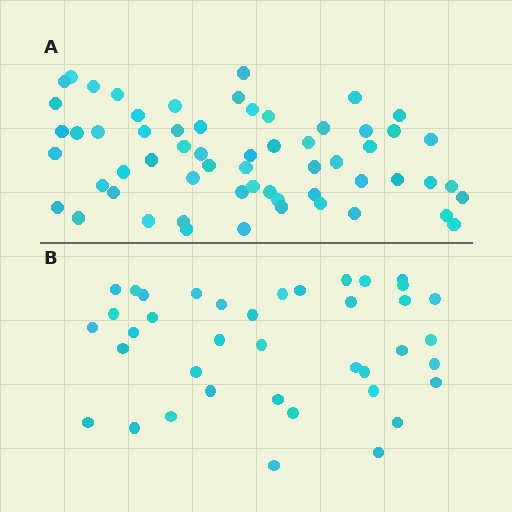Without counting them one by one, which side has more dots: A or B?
Region A (the top region) has more dots.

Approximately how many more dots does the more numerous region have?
Region A has approximately 20 more dots than region B.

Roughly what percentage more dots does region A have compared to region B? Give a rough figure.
About 55% more.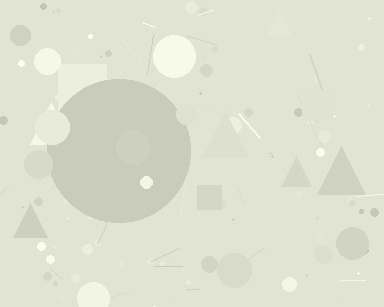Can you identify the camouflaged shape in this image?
The camouflaged shape is a circle.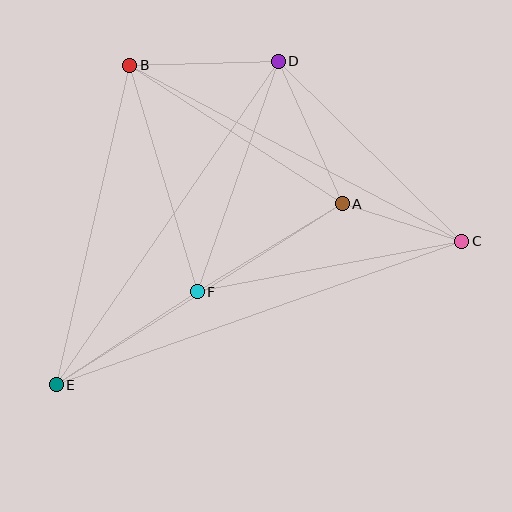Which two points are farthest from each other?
Points C and E are farthest from each other.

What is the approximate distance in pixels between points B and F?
The distance between B and F is approximately 236 pixels.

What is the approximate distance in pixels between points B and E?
The distance between B and E is approximately 328 pixels.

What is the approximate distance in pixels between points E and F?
The distance between E and F is approximately 169 pixels.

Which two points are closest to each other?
Points A and C are closest to each other.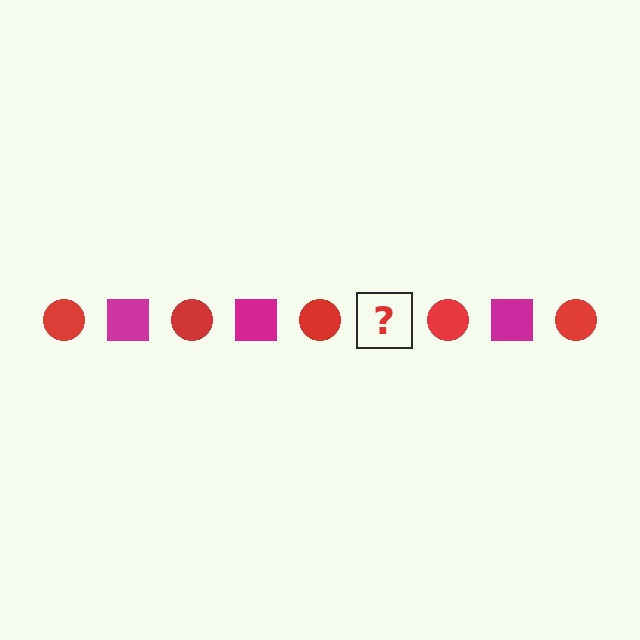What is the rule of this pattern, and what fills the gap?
The rule is that the pattern alternates between red circle and magenta square. The gap should be filled with a magenta square.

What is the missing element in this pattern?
The missing element is a magenta square.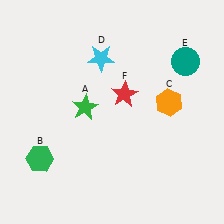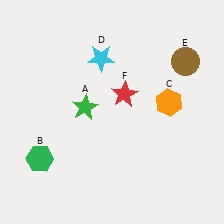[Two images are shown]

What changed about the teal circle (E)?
In Image 1, E is teal. In Image 2, it changed to brown.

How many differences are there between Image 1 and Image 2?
There is 1 difference between the two images.